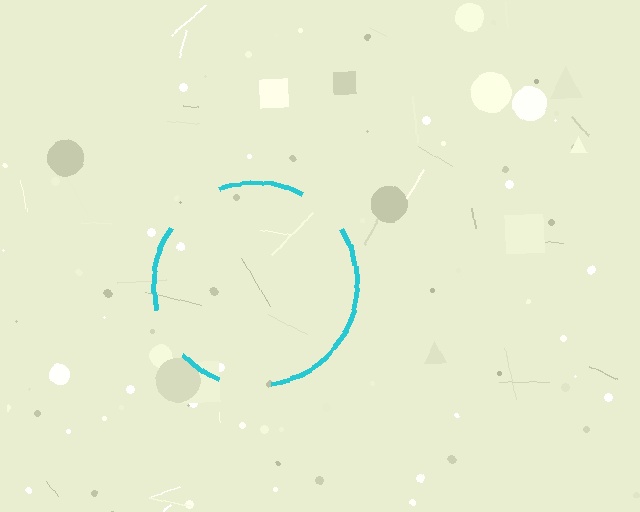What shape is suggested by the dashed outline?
The dashed outline suggests a circle.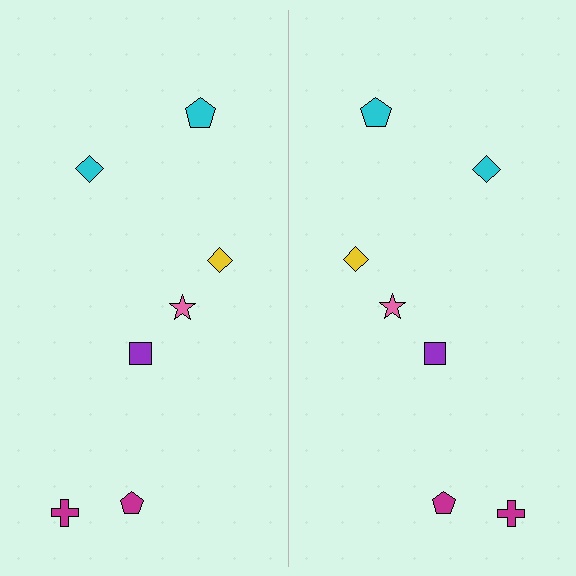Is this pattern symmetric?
Yes, this pattern has bilateral (reflection) symmetry.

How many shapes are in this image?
There are 14 shapes in this image.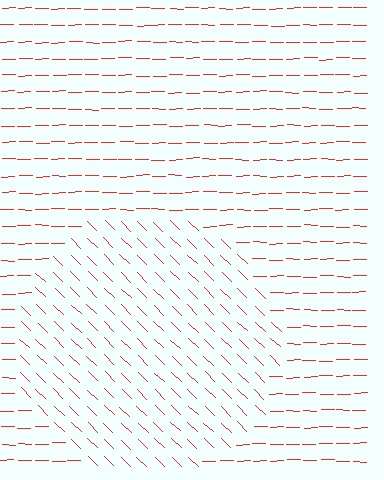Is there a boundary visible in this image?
Yes, there is a texture boundary formed by a change in line orientation.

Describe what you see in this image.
The image is filled with small red line segments. A circle region in the image has lines oriented differently from the surrounding lines, creating a visible texture boundary.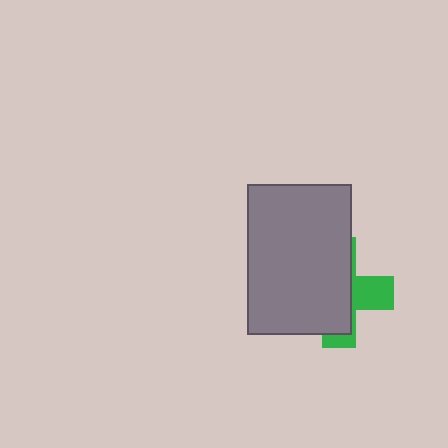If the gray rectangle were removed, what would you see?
You would see the complete green cross.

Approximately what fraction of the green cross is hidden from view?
Roughly 67% of the green cross is hidden behind the gray rectangle.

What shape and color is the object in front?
The object in front is a gray rectangle.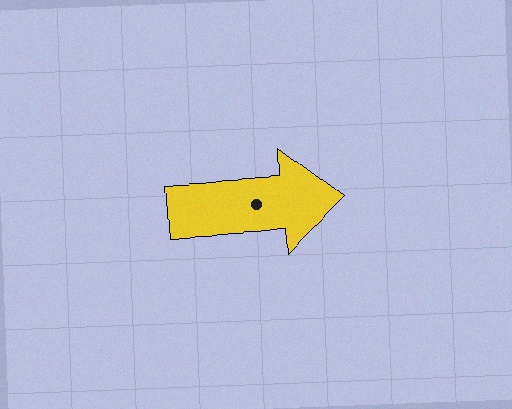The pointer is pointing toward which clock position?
Roughly 3 o'clock.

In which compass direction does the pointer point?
East.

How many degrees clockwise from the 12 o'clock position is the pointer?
Approximately 86 degrees.